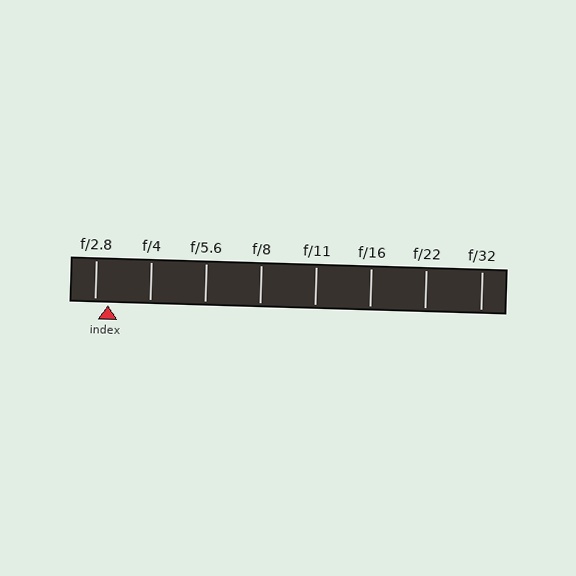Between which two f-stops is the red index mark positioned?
The index mark is between f/2.8 and f/4.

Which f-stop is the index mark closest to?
The index mark is closest to f/2.8.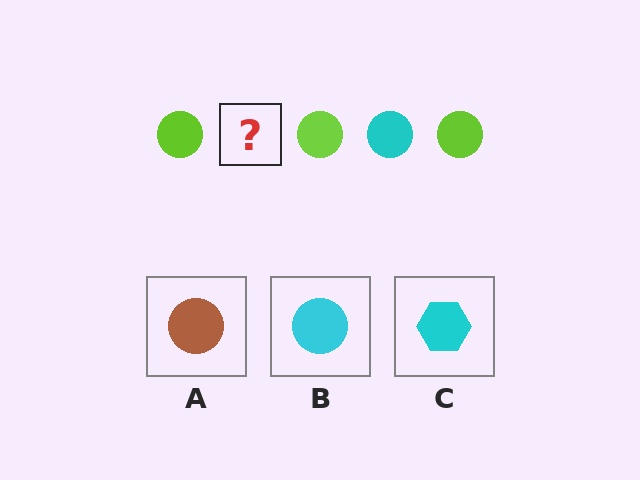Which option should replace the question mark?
Option B.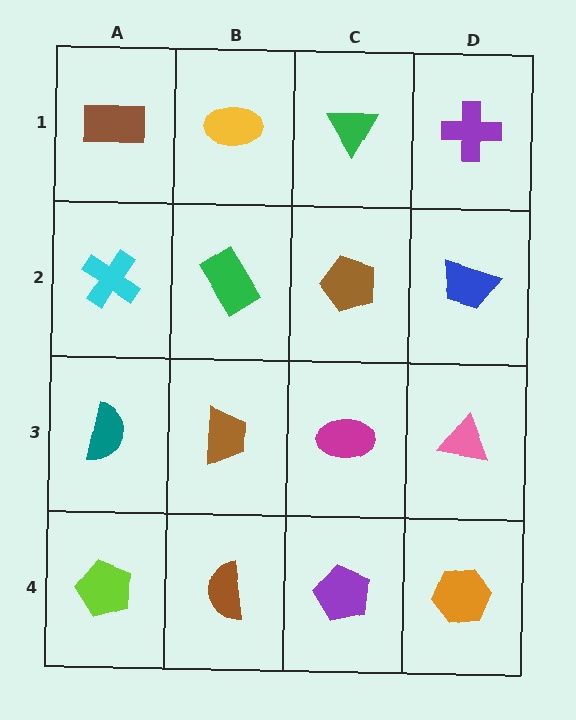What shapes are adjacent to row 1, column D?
A blue trapezoid (row 2, column D), a green triangle (row 1, column C).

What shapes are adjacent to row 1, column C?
A brown pentagon (row 2, column C), a yellow ellipse (row 1, column B), a purple cross (row 1, column D).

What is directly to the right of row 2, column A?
A green rectangle.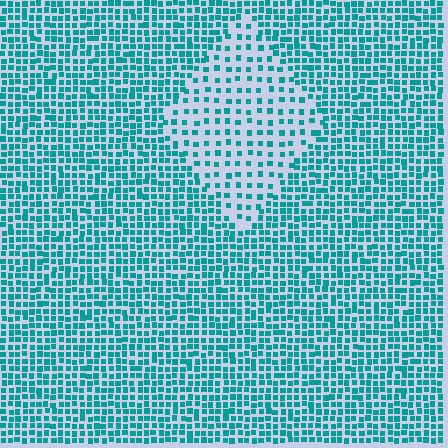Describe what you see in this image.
The image contains small teal elements arranged at two different densities. A diamond-shaped region is visible where the elements are less densely packed than the surrounding area.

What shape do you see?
I see a diamond.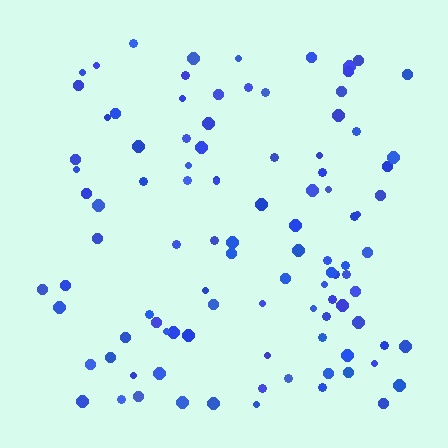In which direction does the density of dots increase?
From left to right, with the right side densest.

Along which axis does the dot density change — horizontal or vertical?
Horizontal.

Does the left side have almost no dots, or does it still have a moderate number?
Still a moderate number, just noticeably fewer than the right.